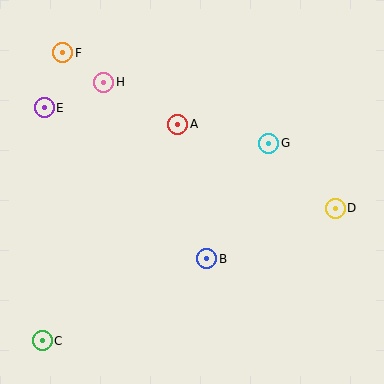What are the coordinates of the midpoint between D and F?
The midpoint between D and F is at (199, 130).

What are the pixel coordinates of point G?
Point G is at (269, 143).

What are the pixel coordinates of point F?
Point F is at (63, 53).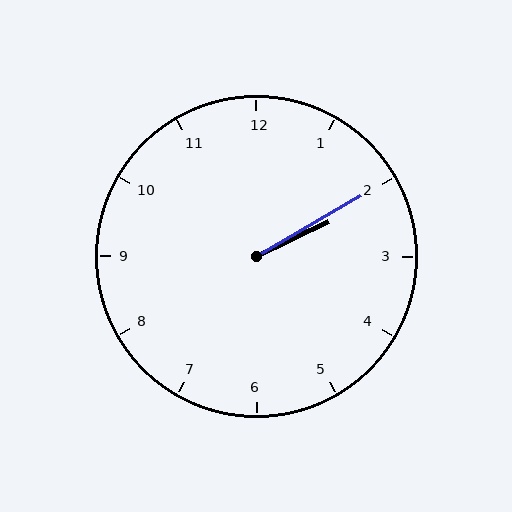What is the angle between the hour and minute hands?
Approximately 5 degrees.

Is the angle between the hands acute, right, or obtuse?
It is acute.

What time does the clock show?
2:10.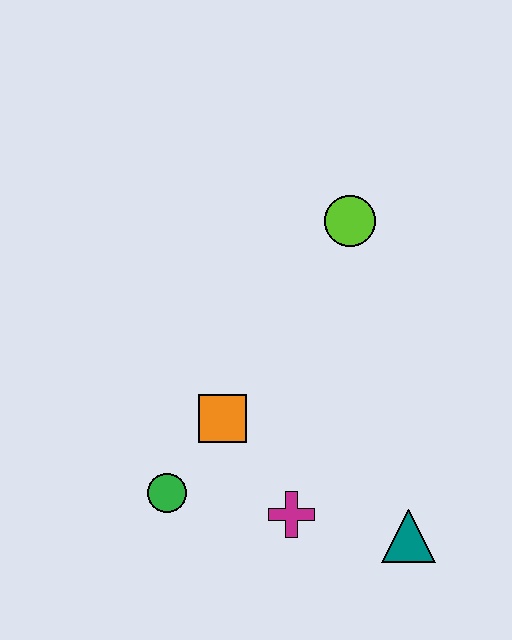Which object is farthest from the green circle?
The lime circle is farthest from the green circle.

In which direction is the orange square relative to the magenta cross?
The orange square is above the magenta cross.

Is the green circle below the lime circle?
Yes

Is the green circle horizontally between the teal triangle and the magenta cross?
No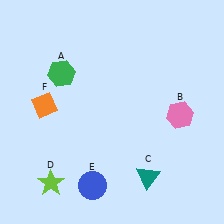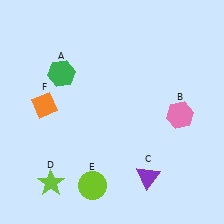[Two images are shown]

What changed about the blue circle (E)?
In Image 1, E is blue. In Image 2, it changed to lime.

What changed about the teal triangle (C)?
In Image 1, C is teal. In Image 2, it changed to purple.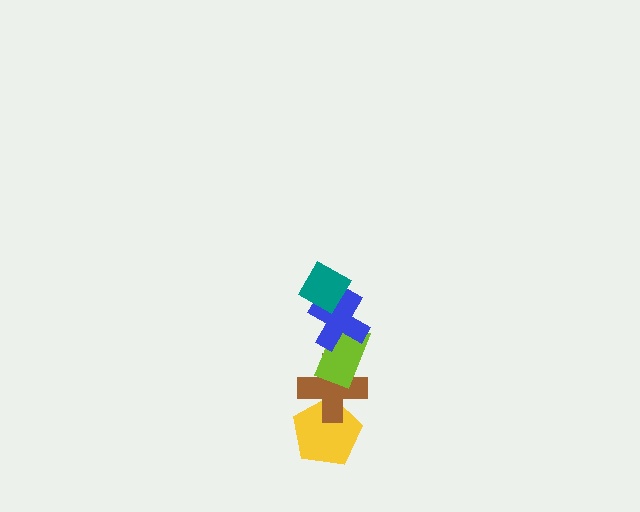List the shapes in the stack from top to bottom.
From top to bottom: the teal diamond, the blue cross, the lime rectangle, the brown cross, the yellow pentagon.